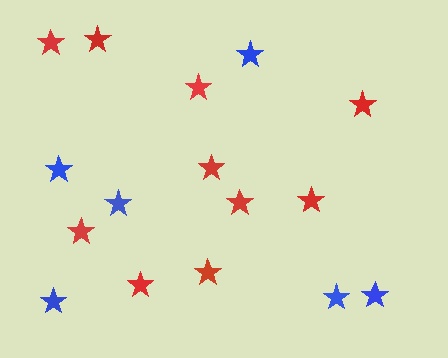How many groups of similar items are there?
There are 2 groups: one group of red stars (10) and one group of blue stars (6).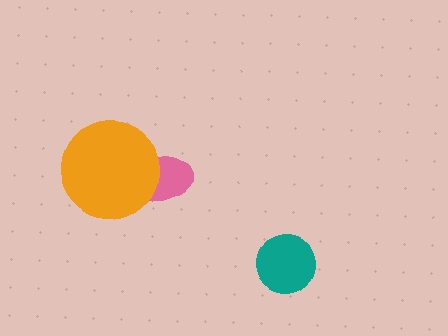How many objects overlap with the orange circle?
1 object overlaps with the orange circle.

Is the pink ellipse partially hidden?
Yes, it is partially covered by another shape.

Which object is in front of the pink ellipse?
The orange circle is in front of the pink ellipse.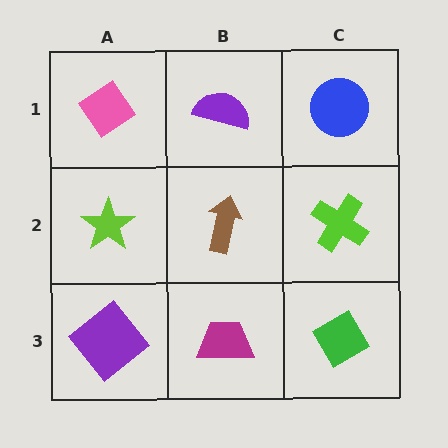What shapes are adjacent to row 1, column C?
A lime cross (row 2, column C), a purple semicircle (row 1, column B).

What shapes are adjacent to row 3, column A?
A lime star (row 2, column A), a magenta trapezoid (row 3, column B).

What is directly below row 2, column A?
A purple diamond.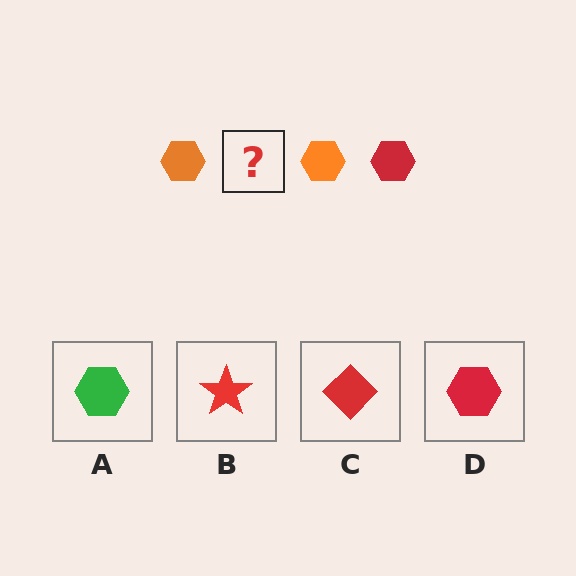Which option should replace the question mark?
Option D.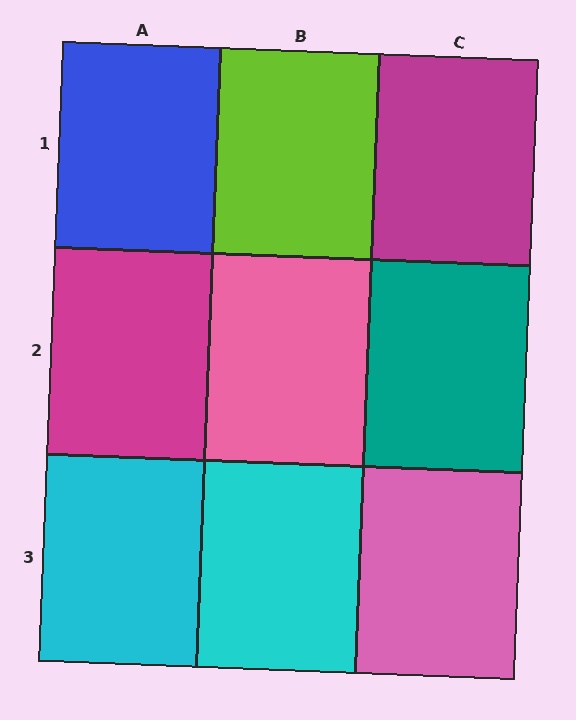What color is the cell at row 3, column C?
Pink.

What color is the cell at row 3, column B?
Cyan.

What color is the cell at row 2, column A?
Magenta.